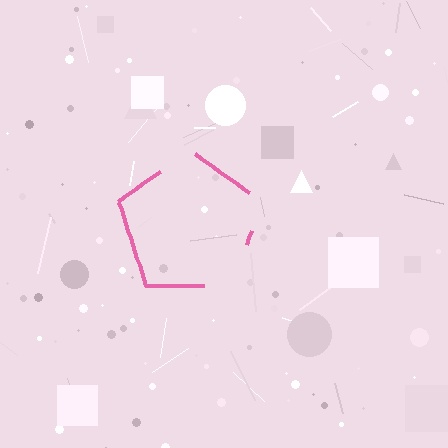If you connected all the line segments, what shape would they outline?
They would outline a pentagon.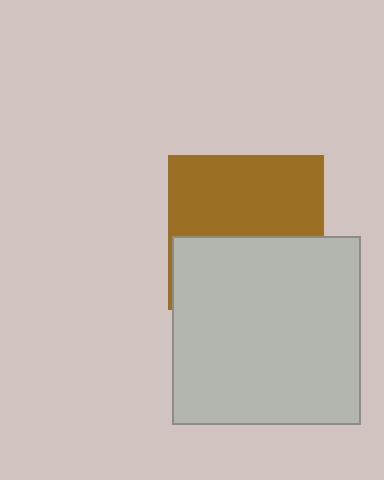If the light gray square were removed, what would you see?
You would see the complete brown square.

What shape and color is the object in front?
The object in front is a light gray square.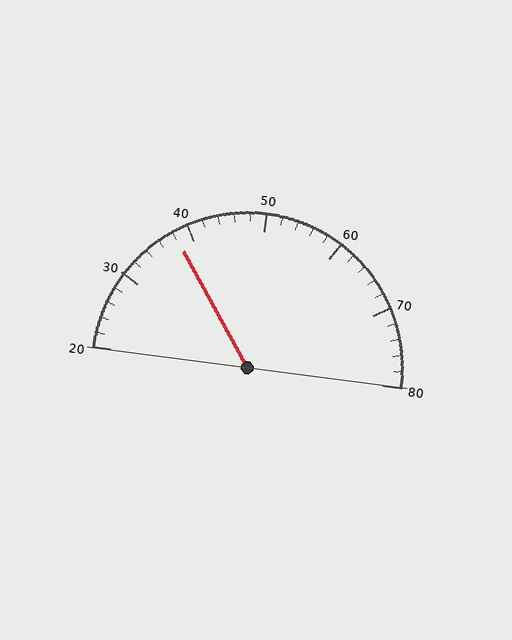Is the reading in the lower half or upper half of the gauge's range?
The reading is in the lower half of the range (20 to 80).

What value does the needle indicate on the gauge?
The needle indicates approximately 38.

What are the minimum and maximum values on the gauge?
The gauge ranges from 20 to 80.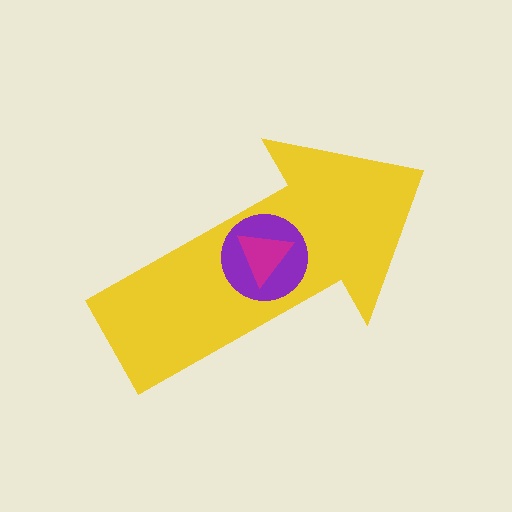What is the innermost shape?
The magenta triangle.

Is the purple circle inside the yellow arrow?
Yes.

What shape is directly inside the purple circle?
The magenta triangle.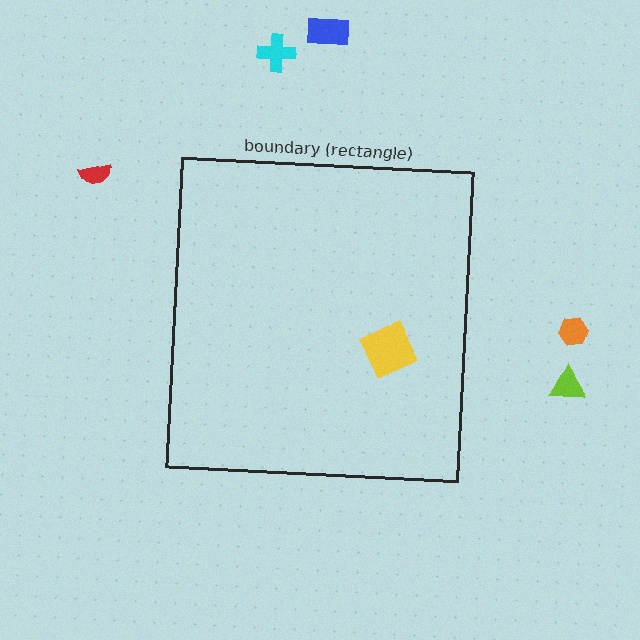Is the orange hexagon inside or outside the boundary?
Outside.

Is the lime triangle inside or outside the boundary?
Outside.